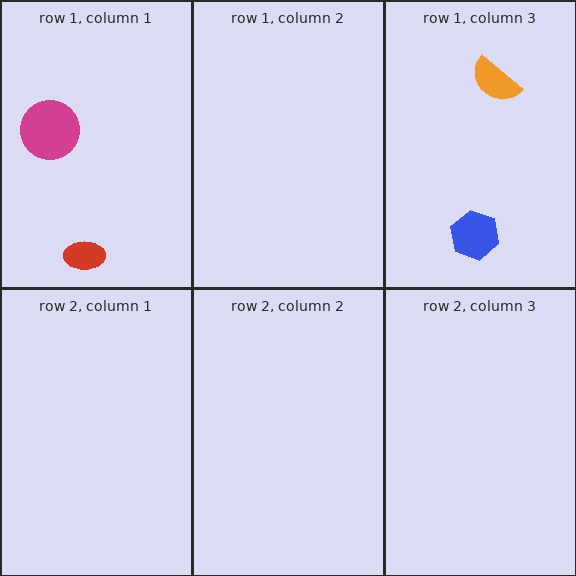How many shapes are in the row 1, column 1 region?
2.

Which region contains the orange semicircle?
The row 1, column 3 region.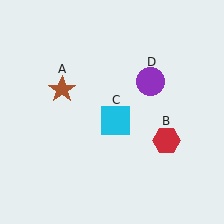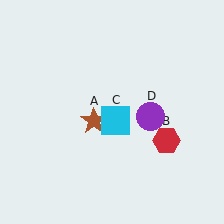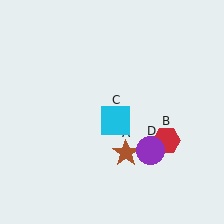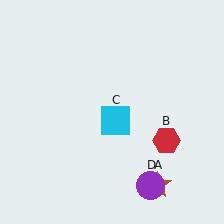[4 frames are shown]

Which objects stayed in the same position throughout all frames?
Red hexagon (object B) and cyan square (object C) remained stationary.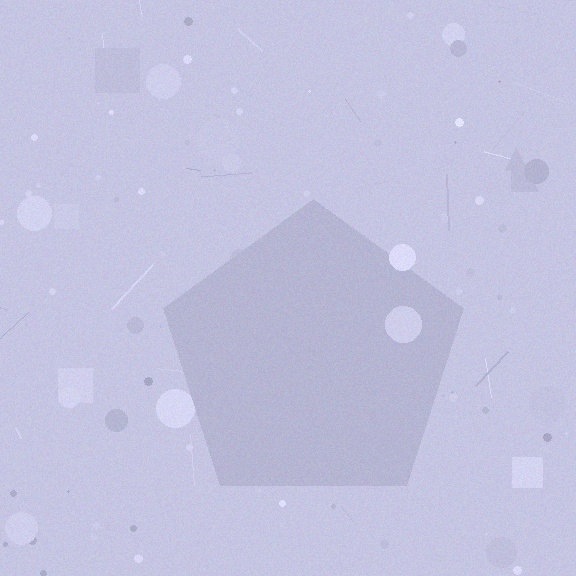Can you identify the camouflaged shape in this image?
The camouflaged shape is a pentagon.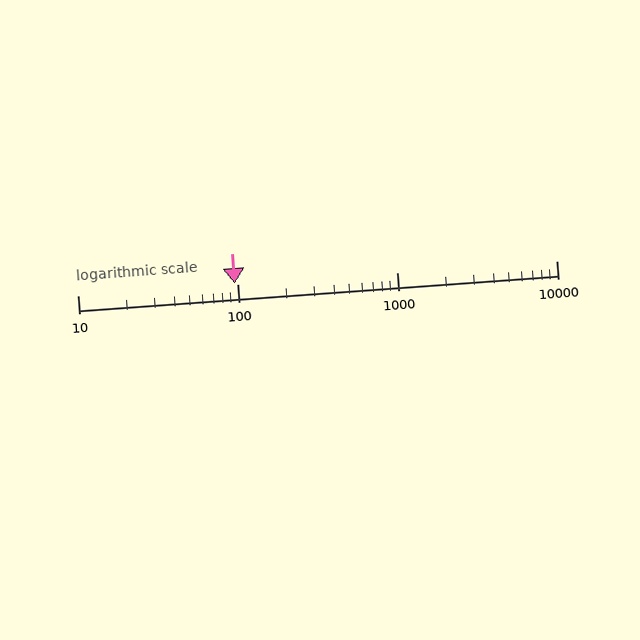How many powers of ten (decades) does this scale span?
The scale spans 3 decades, from 10 to 10000.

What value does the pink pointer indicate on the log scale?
The pointer indicates approximately 96.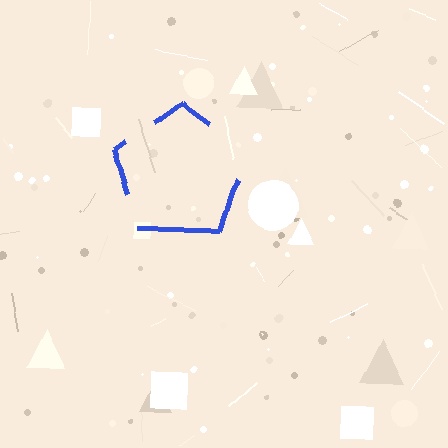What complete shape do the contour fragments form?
The contour fragments form a pentagon.